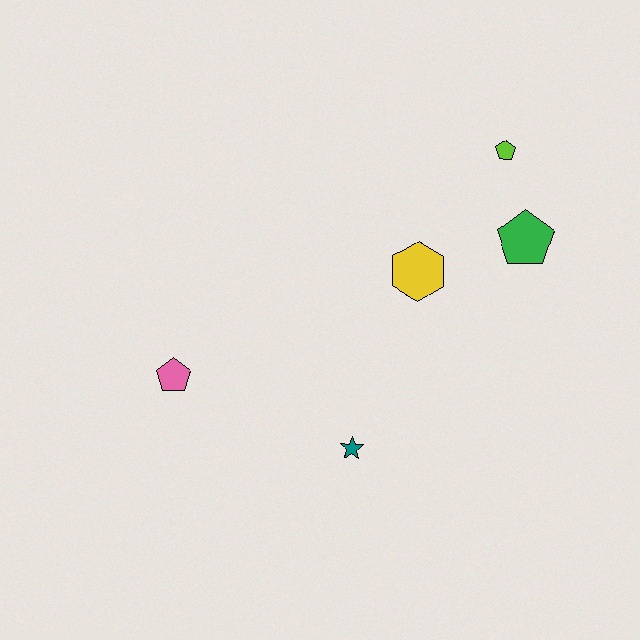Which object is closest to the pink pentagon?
The teal star is closest to the pink pentagon.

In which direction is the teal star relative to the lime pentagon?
The teal star is below the lime pentagon.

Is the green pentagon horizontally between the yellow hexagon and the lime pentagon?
No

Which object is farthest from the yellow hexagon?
The pink pentagon is farthest from the yellow hexagon.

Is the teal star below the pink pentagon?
Yes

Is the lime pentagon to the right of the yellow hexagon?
Yes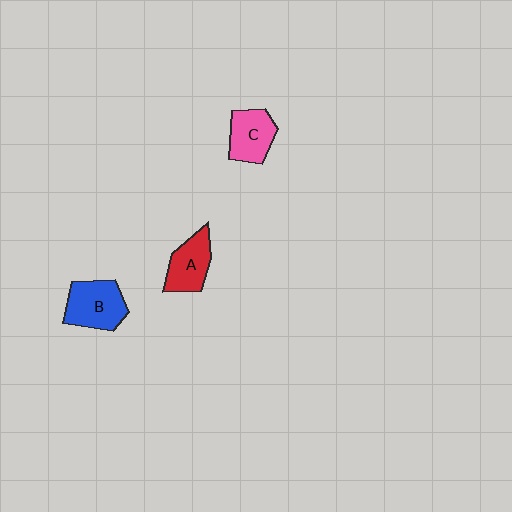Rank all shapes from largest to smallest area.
From largest to smallest: B (blue), C (pink), A (red).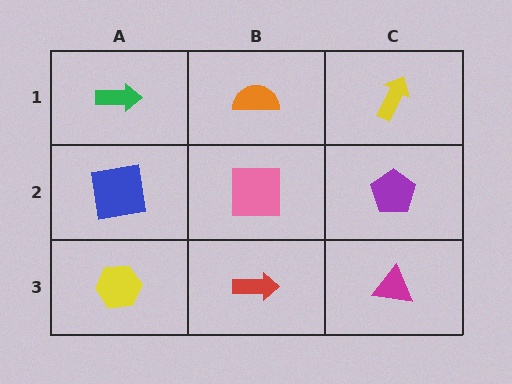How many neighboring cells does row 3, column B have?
3.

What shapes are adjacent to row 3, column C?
A purple pentagon (row 2, column C), a red arrow (row 3, column B).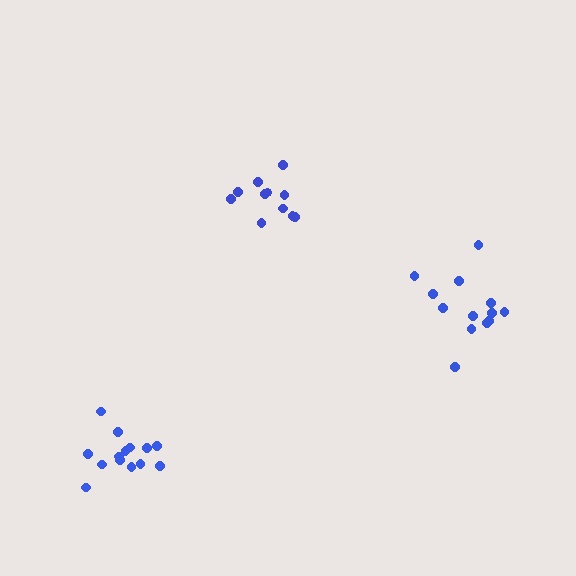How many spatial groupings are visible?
There are 3 spatial groupings.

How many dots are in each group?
Group 1: 11 dots, Group 2: 13 dots, Group 3: 14 dots (38 total).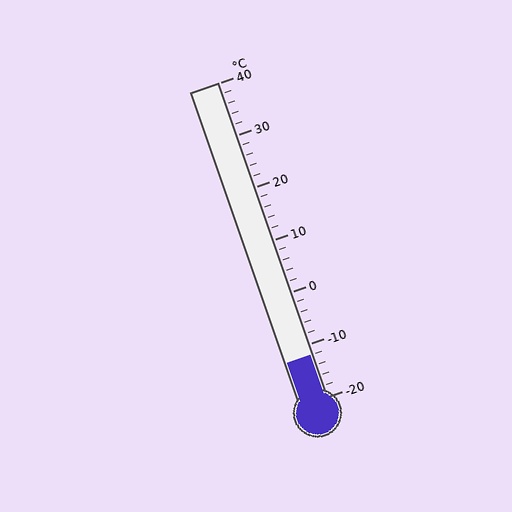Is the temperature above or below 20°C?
The temperature is below 20°C.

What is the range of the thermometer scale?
The thermometer scale ranges from -20°C to 40°C.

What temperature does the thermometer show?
The thermometer shows approximately -12°C.